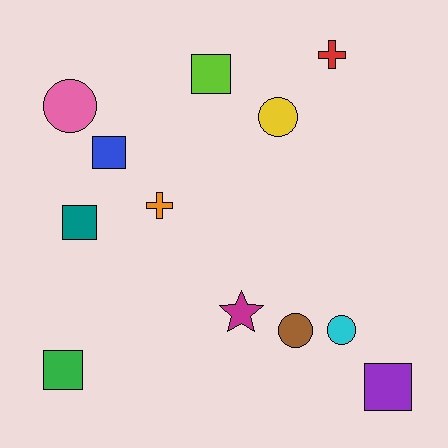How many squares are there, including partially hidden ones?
There are 5 squares.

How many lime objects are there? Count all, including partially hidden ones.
There is 1 lime object.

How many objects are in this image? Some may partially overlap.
There are 12 objects.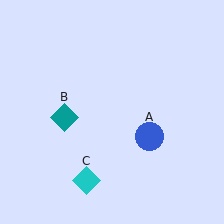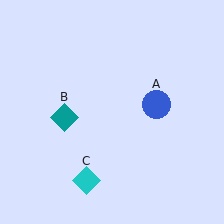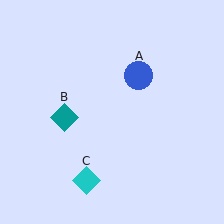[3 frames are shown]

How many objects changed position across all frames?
1 object changed position: blue circle (object A).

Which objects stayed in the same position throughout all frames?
Teal diamond (object B) and cyan diamond (object C) remained stationary.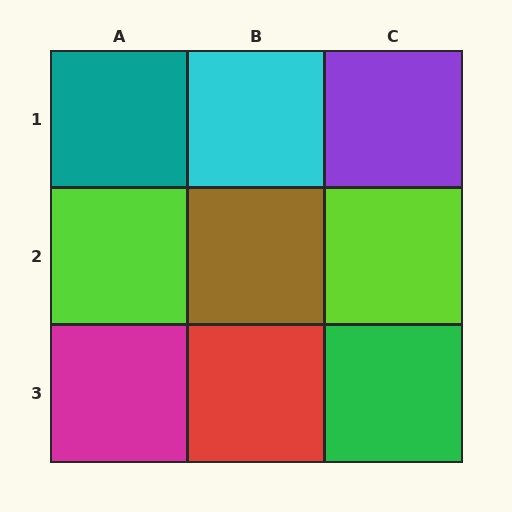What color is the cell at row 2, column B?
Brown.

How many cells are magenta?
1 cell is magenta.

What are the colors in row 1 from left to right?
Teal, cyan, purple.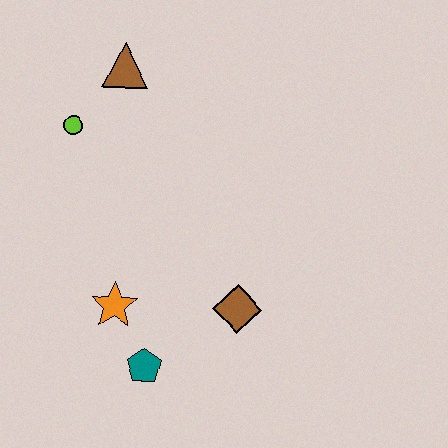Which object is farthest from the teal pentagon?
The brown triangle is farthest from the teal pentagon.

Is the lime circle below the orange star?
No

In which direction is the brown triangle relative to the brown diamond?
The brown triangle is above the brown diamond.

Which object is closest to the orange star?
The teal pentagon is closest to the orange star.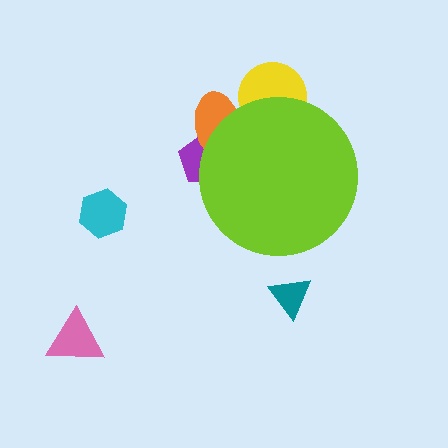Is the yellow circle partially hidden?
Yes, the yellow circle is partially hidden behind the lime circle.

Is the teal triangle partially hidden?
No, the teal triangle is fully visible.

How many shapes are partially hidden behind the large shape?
3 shapes are partially hidden.